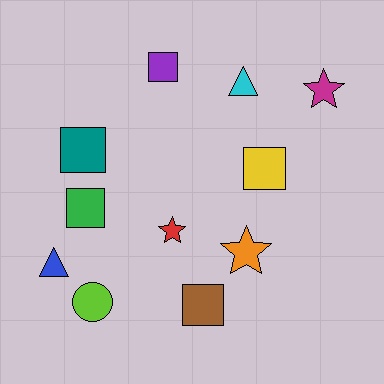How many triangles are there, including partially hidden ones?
There are 2 triangles.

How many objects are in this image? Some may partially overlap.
There are 11 objects.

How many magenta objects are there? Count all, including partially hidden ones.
There is 1 magenta object.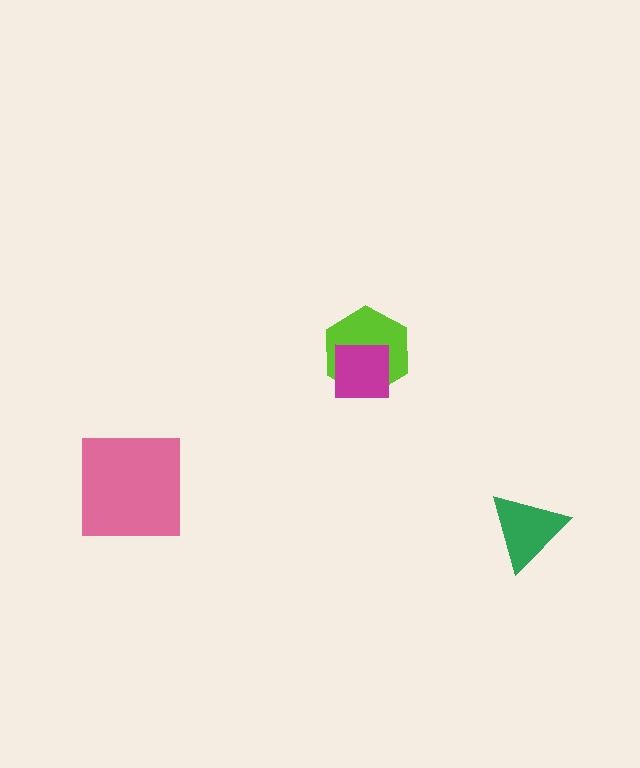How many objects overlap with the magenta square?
1 object overlaps with the magenta square.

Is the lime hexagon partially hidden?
Yes, it is partially covered by another shape.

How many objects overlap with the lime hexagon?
1 object overlaps with the lime hexagon.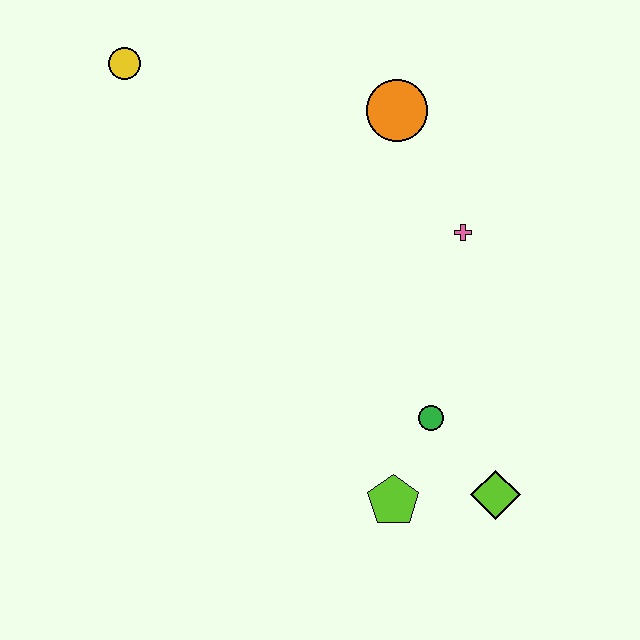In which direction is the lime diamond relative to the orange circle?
The lime diamond is below the orange circle.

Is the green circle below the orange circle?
Yes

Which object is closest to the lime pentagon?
The green circle is closest to the lime pentagon.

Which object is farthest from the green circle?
The yellow circle is farthest from the green circle.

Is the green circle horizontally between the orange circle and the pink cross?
Yes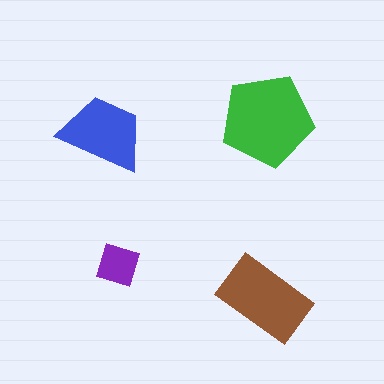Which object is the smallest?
The purple square.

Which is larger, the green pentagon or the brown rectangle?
The green pentagon.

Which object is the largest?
The green pentagon.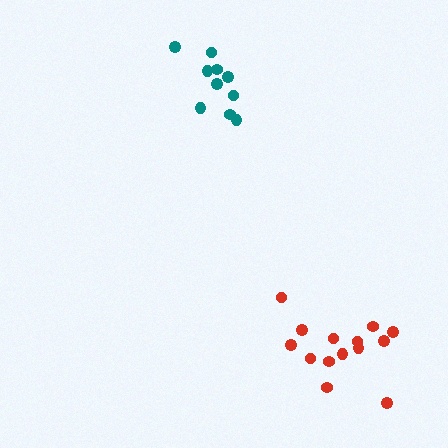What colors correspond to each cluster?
The clusters are colored: red, teal.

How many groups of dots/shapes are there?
There are 2 groups.